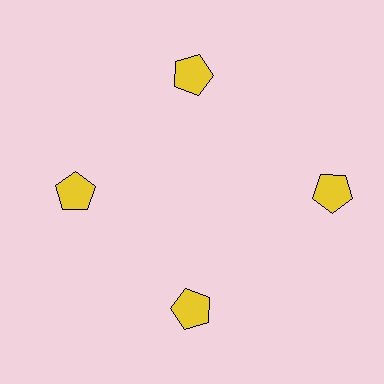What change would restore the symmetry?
The symmetry would be restored by moving it inward, back onto the ring so that all 4 pentagons sit at equal angles and equal distance from the center.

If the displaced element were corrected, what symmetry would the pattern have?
It would have 4-fold rotational symmetry — the pattern would map onto itself every 90 degrees.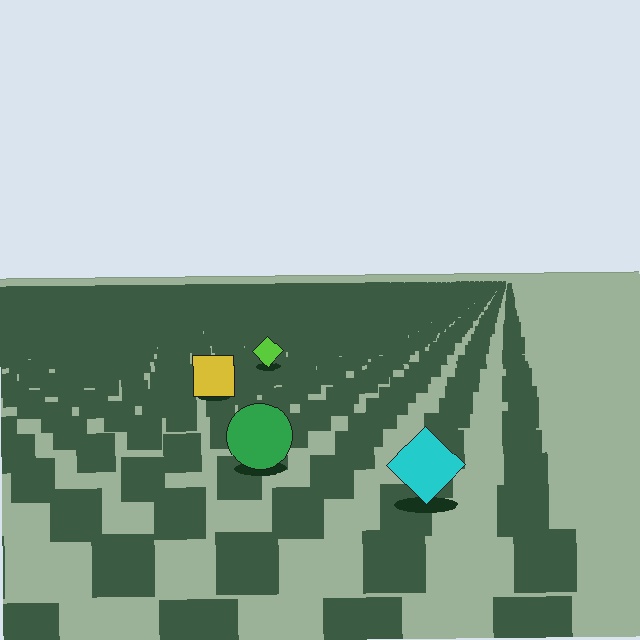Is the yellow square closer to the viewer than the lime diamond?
Yes. The yellow square is closer — you can tell from the texture gradient: the ground texture is coarser near it.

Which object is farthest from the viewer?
The lime diamond is farthest from the viewer. It appears smaller and the ground texture around it is denser.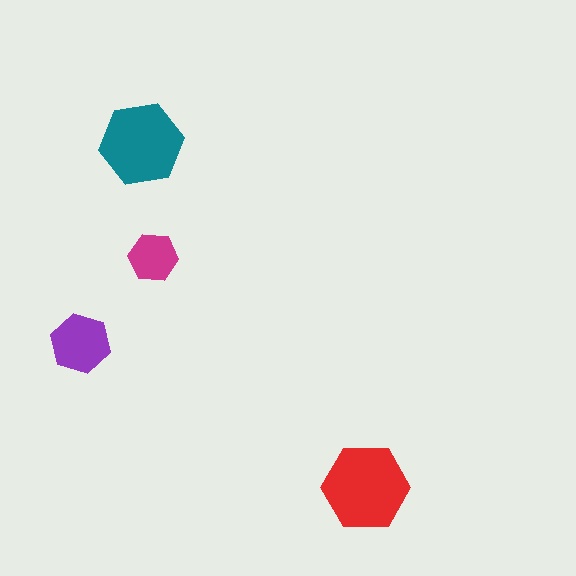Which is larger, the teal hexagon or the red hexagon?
The red one.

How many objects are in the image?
There are 4 objects in the image.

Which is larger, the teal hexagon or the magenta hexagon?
The teal one.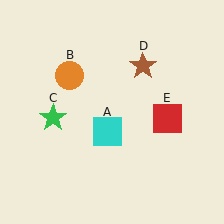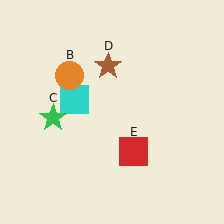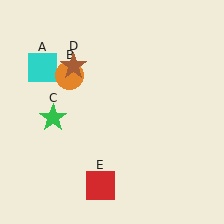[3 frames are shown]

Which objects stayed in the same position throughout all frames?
Orange circle (object B) and green star (object C) remained stationary.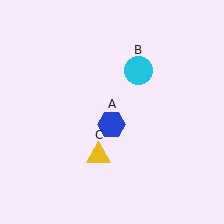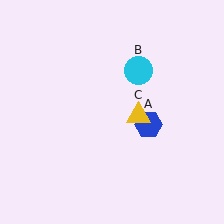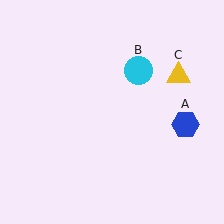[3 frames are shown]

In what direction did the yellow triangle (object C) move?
The yellow triangle (object C) moved up and to the right.